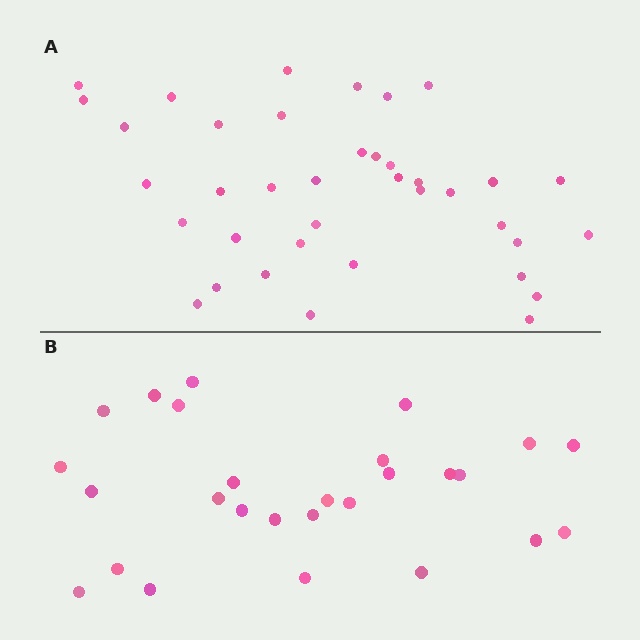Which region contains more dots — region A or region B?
Region A (the top region) has more dots.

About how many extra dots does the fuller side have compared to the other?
Region A has roughly 12 or so more dots than region B.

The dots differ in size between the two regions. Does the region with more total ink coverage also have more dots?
No. Region B has more total ink coverage because its dots are larger, but region A actually contains more individual dots. Total area can be misleading — the number of items is what matters here.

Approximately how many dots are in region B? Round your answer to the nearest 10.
About 30 dots. (The exact count is 27, which rounds to 30.)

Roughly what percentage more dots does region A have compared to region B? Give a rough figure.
About 40% more.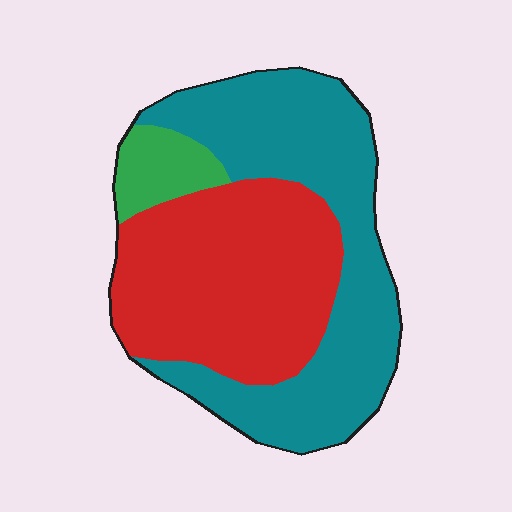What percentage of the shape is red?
Red covers around 45% of the shape.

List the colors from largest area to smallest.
From largest to smallest: teal, red, green.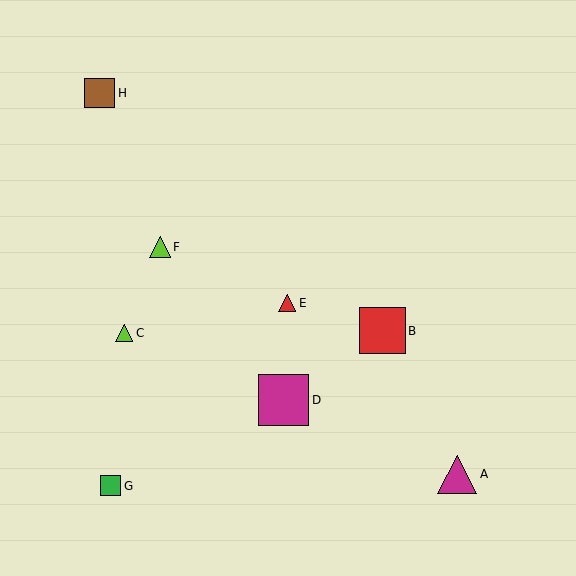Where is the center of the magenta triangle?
The center of the magenta triangle is at (457, 474).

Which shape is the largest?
The magenta square (labeled D) is the largest.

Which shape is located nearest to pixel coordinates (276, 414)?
The magenta square (labeled D) at (284, 400) is nearest to that location.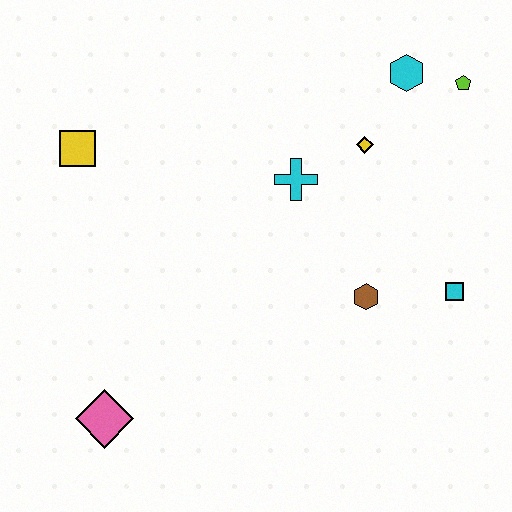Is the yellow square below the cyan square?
No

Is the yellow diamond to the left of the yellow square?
No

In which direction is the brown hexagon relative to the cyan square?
The brown hexagon is to the left of the cyan square.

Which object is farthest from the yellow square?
The cyan square is farthest from the yellow square.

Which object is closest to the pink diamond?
The yellow square is closest to the pink diamond.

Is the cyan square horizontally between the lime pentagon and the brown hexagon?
Yes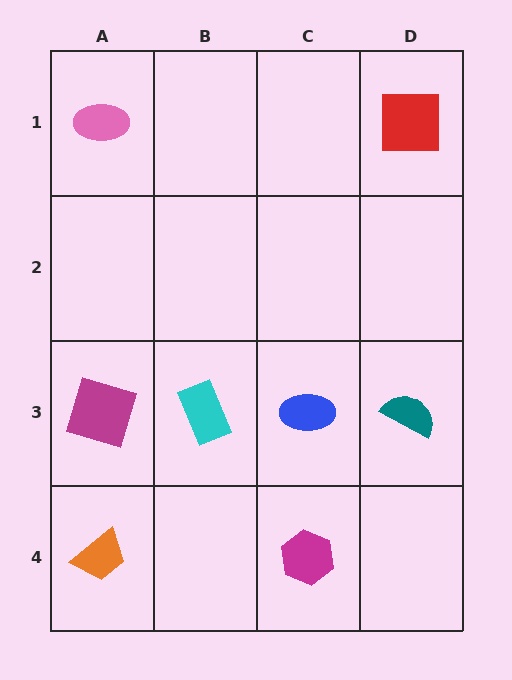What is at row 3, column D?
A teal semicircle.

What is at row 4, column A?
An orange trapezoid.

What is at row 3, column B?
A cyan rectangle.